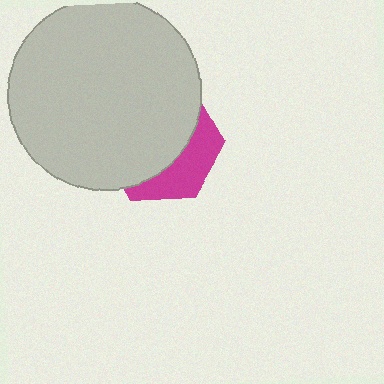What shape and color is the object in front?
The object in front is a light gray circle.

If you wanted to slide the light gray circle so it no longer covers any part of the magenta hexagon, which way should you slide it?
Slide it toward the upper-left — that is the most direct way to separate the two shapes.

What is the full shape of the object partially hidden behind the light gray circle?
The partially hidden object is a magenta hexagon.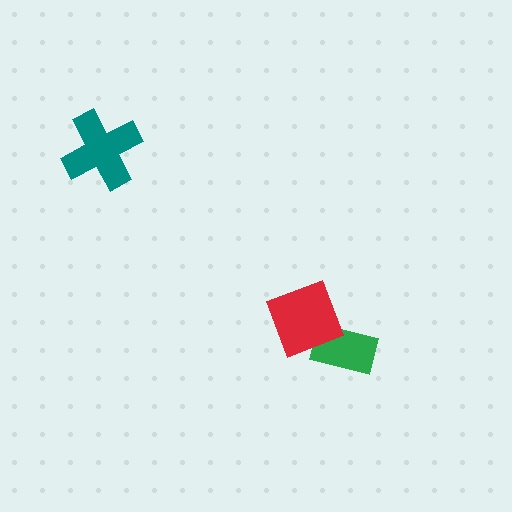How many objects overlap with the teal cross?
0 objects overlap with the teal cross.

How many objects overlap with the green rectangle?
1 object overlaps with the green rectangle.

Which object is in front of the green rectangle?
The red diamond is in front of the green rectangle.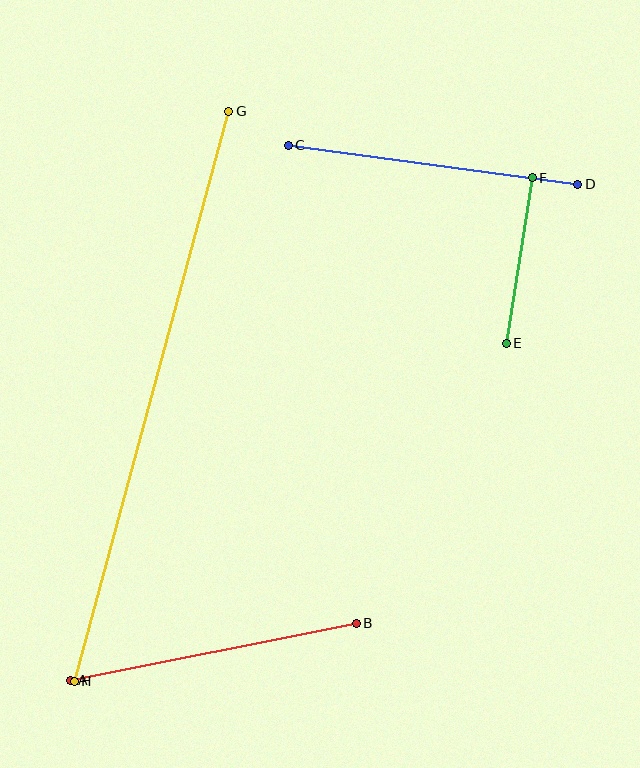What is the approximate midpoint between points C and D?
The midpoint is at approximately (433, 165) pixels.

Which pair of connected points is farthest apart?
Points G and H are farthest apart.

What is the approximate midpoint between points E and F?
The midpoint is at approximately (519, 260) pixels.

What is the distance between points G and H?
The distance is approximately 591 pixels.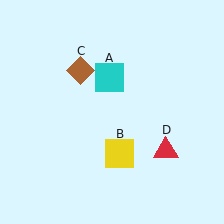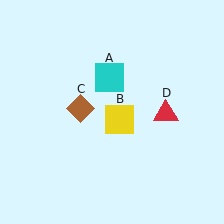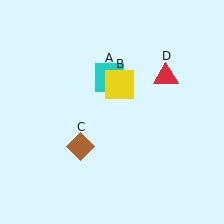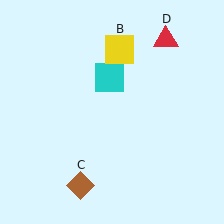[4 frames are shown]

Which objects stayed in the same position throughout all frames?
Cyan square (object A) remained stationary.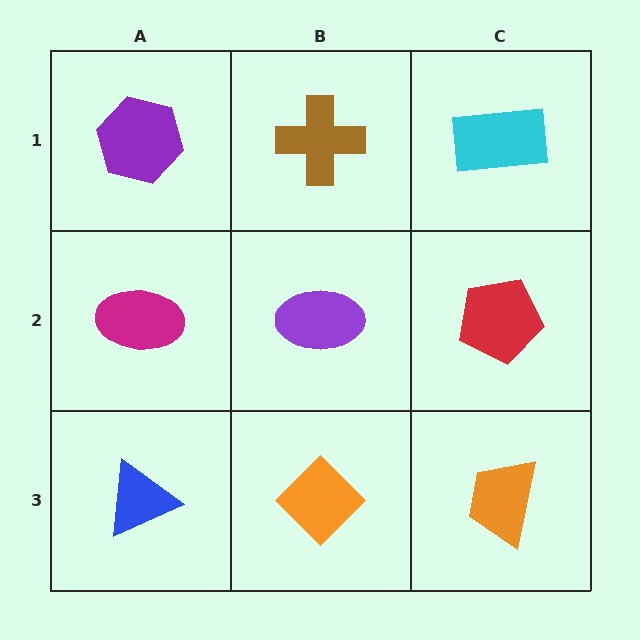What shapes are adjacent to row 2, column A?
A purple hexagon (row 1, column A), a blue triangle (row 3, column A), a purple ellipse (row 2, column B).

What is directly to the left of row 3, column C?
An orange diamond.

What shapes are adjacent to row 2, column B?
A brown cross (row 1, column B), an orange diamond (row 3, column B), a magenta ellipse (row 2, column A), a red pentagon (row 2, column C).